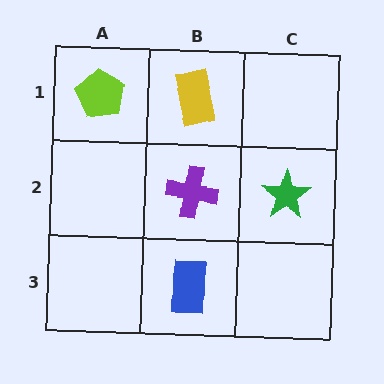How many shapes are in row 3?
1 shape.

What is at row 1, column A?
A lime pentagon.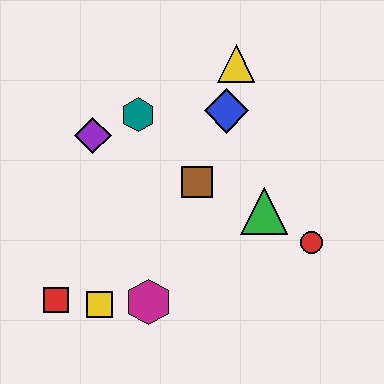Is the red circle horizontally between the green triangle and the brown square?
No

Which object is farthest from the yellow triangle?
The red square is farthest from the yellow triangle.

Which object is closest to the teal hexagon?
The purple diamond is closest to the teal hexagon.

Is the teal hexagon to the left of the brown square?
Yes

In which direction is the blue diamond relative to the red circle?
The blue diamond is above the red circle.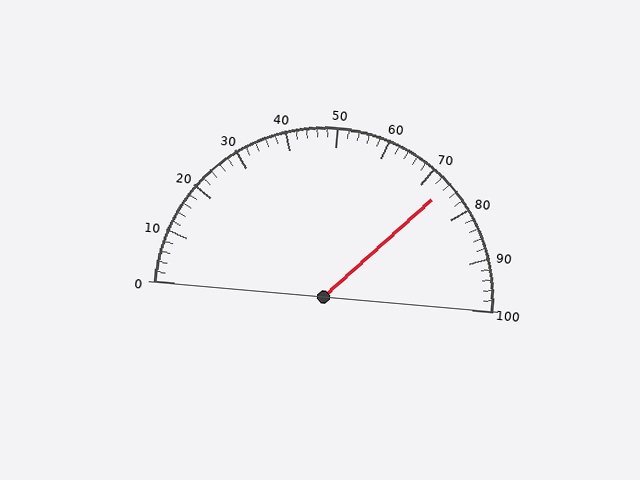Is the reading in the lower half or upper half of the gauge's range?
The reading is in the upper half of the range (0 to 100).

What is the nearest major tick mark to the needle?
The nearest major tick mark is 70.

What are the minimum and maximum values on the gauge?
The gauge ranges from 0 to 100.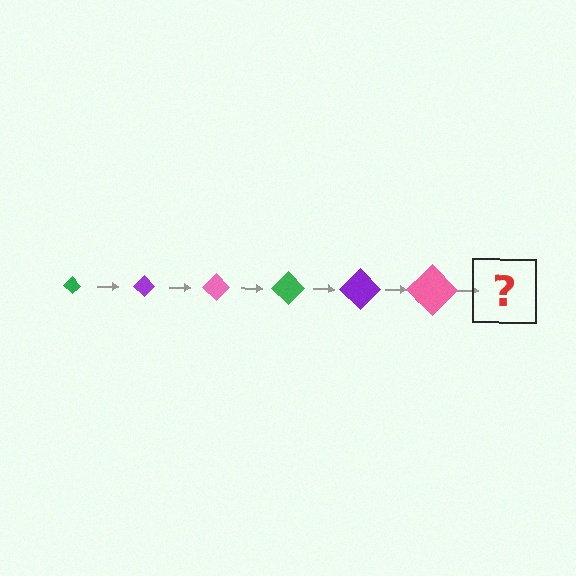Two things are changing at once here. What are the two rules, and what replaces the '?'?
The two rules are that the diamond grows larger each step and the color cycles through green, purple, and pink. The '?' should be a green diamond, larger than the previous one.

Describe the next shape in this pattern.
It should be a green diamond, larger than the previous one.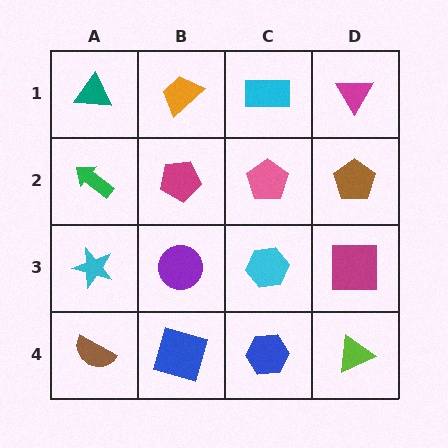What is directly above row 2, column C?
A cyan rectangle.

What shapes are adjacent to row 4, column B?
A purple circle (row 3, column B), a brown semicircle (row 4, column A), a blue hexagon (row 4, column C).